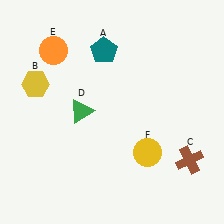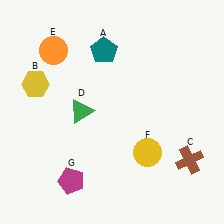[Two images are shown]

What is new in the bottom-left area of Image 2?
A magenta pentagon (G) was added in the bottom-left area of Image 2.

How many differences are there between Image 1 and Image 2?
There is 1 difference between the two images.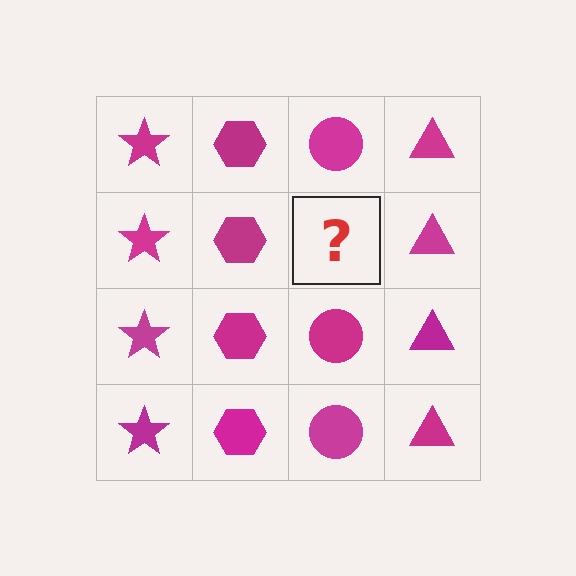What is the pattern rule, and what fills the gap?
The rule is that each column has a consistent shape. The gap should be filled with a magenta circle.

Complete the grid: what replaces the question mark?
The question mark should be replaced with a magenta circle.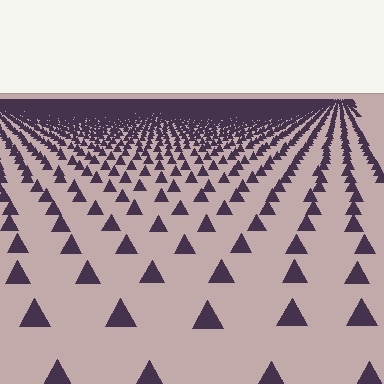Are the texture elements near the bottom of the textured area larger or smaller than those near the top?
Larger. Near the bottom, elements are closer to the viewer and appear at a bigger on-screen size.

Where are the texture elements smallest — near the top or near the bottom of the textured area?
Near the top.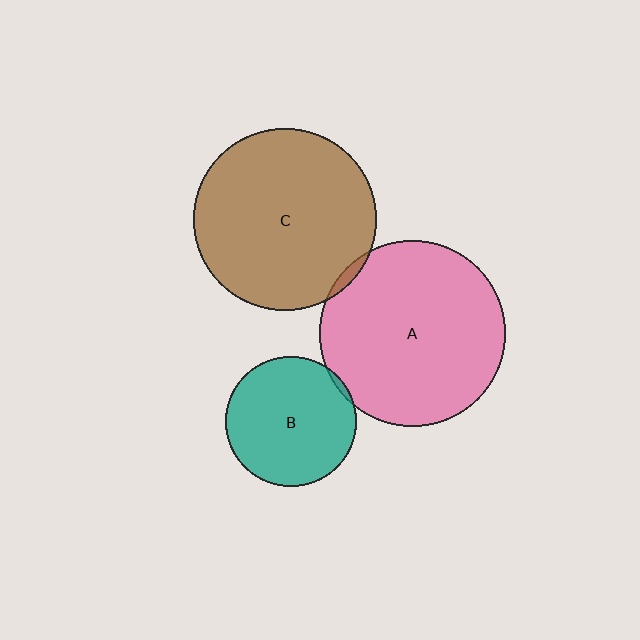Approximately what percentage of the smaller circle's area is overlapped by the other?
Approximately 5%.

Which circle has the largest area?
Circle A (pink).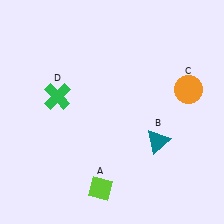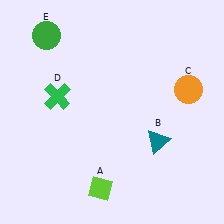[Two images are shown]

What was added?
A green circle (E) was added in Image 2.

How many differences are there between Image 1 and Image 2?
There is 1 difference between the two images.